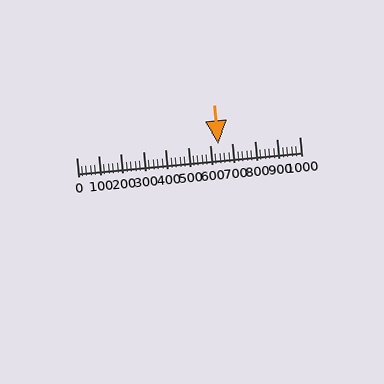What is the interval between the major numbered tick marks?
The major tick marks are spaced 100 units apart.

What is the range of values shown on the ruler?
The ruler shows values from 0 to 1000.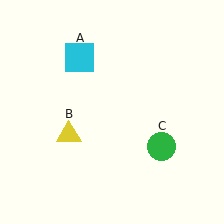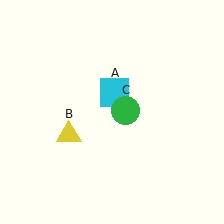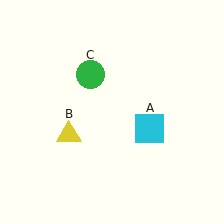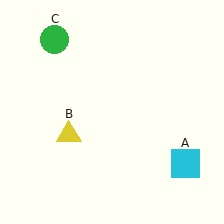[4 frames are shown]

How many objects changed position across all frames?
2 objects changed position: cyan square (object A), green circle (object C).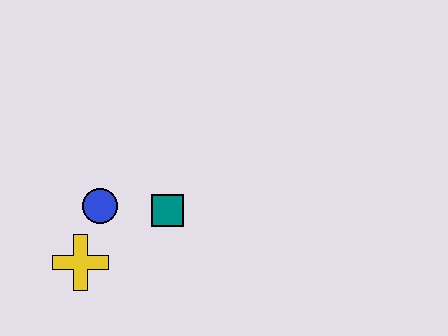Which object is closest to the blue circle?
The yellow cross is closest to the blue circle.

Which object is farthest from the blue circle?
The teal square is farthest from the blue circle.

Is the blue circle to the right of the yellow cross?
Yes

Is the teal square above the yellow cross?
Yes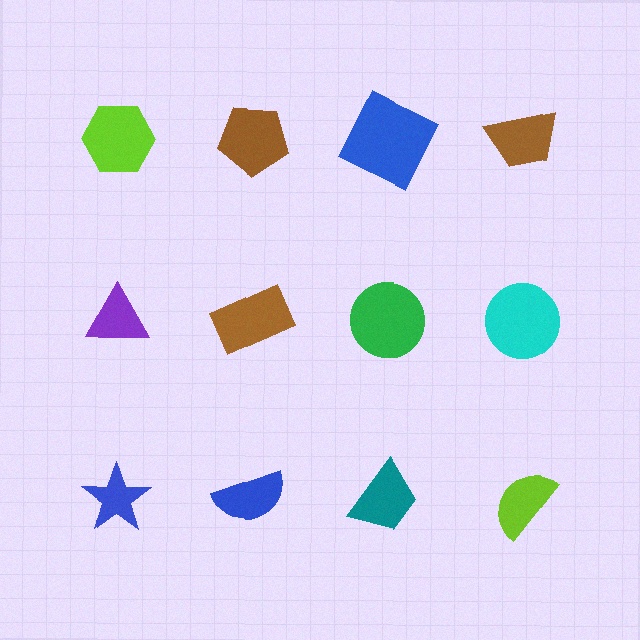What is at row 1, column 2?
A brown pentagon.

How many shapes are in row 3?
4 shapes.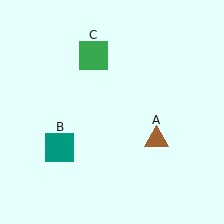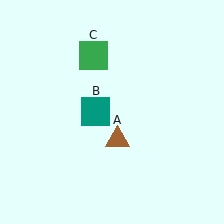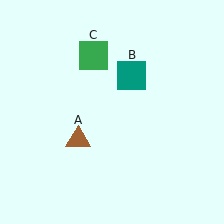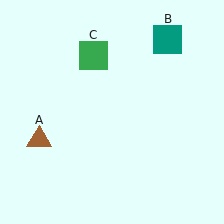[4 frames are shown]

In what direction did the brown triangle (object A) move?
The brown triangle (object A) moved left.